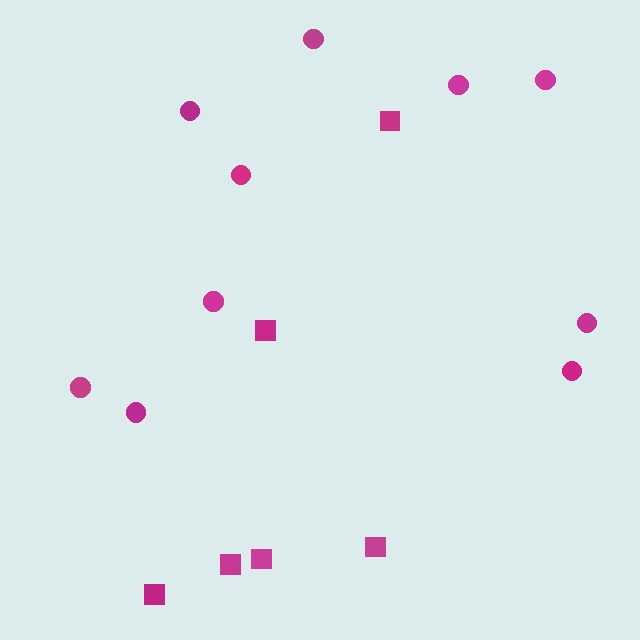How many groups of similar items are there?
There are 2 groups: one group of circles (10) and one group of squares (6).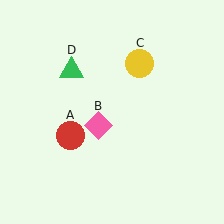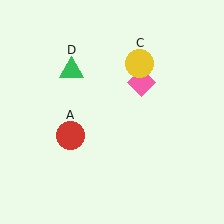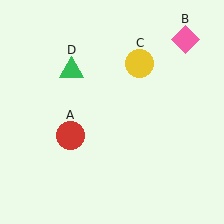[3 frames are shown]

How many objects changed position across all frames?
1 object changed position: pink diamond (object B).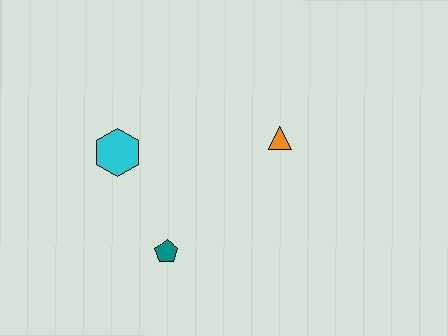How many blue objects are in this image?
There are no blue objects.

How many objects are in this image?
There are 3 objects.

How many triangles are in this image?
There is 1 triangle.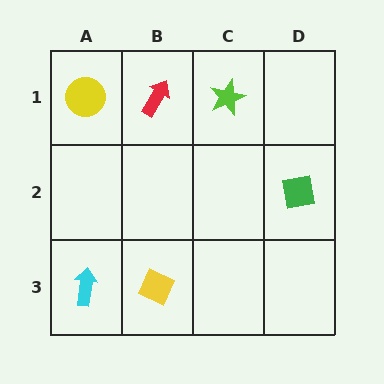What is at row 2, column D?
A green square.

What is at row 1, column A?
A yellow circle.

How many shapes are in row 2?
1 shape.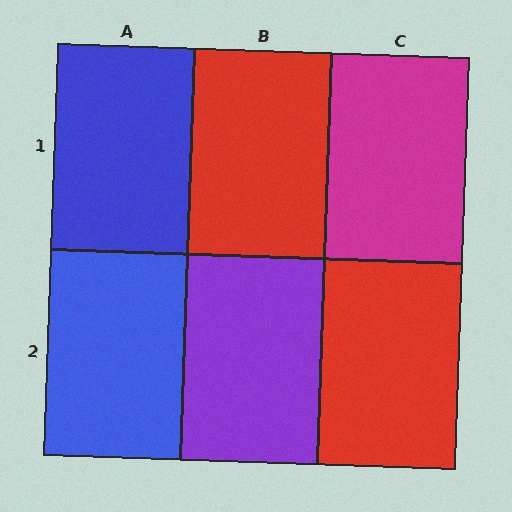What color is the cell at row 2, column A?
Blue.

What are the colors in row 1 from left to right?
Blue, red, magenta.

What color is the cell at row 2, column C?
Red.